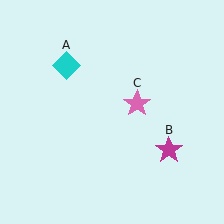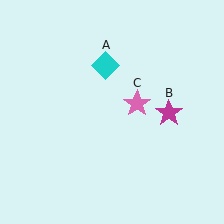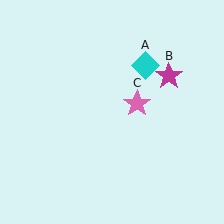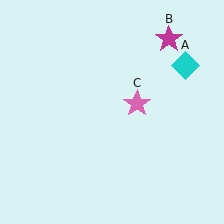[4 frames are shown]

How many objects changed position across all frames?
2 objects changed position: cyan diamond (object A), magenta star (object B).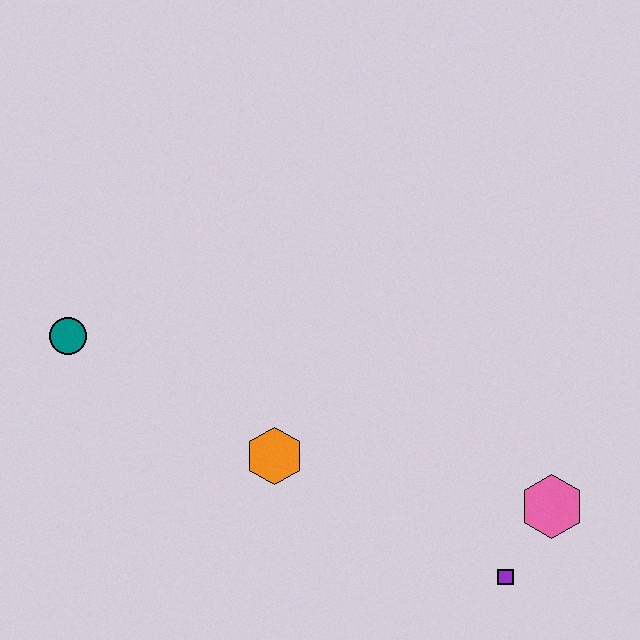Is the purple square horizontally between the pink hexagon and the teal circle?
Yes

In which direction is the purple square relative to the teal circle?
The purple square is to the right of the teal circle.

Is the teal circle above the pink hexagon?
Yes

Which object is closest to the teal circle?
The orange hexagon is closest to the teal circle.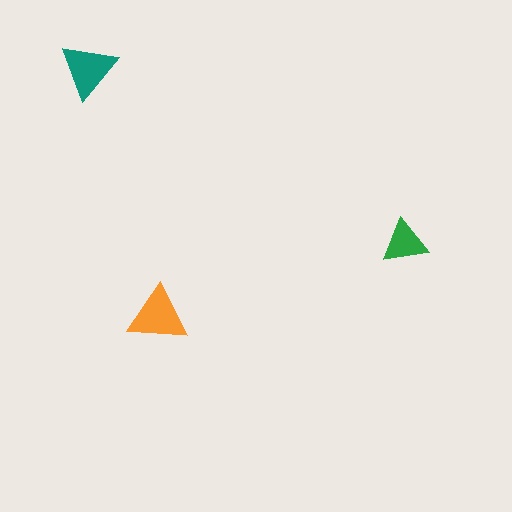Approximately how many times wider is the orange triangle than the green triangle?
About 1.5 times wider.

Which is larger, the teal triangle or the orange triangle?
The orange one.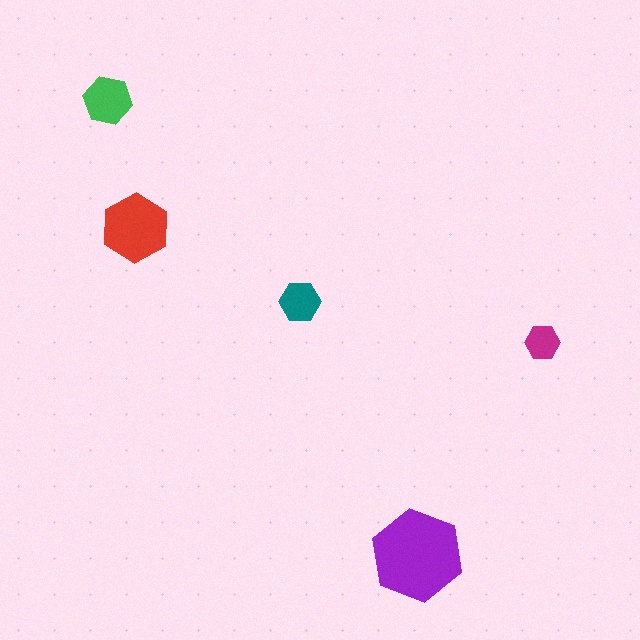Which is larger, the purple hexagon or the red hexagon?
The purple one.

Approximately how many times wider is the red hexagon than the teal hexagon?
About 1.5 times wider.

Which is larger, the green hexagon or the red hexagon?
The red one.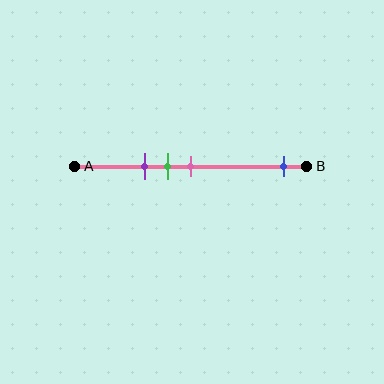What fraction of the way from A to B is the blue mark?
The blue mark is approximately 90% (0.9) of the way from A to B.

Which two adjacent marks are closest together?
The green and pink marks are the closest adjacent pair.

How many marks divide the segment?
There are 4 marks dividing the segment.